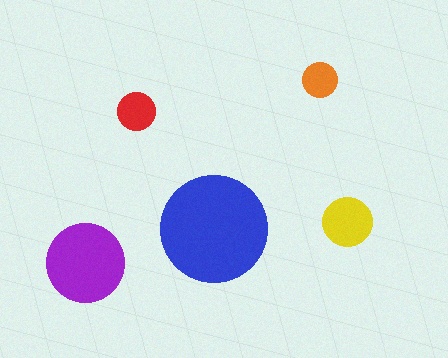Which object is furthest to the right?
The yellow circle is rightmost.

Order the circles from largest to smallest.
the blue one, the purple one, the yellow one, the red one, the orange one.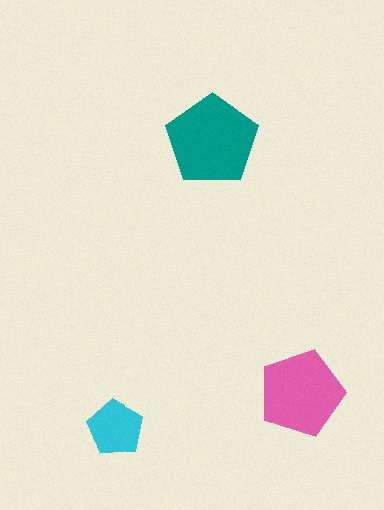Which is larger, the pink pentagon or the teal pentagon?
The teal one.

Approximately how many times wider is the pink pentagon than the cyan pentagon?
About 1.5 times wider.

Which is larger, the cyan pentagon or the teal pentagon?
The teal one.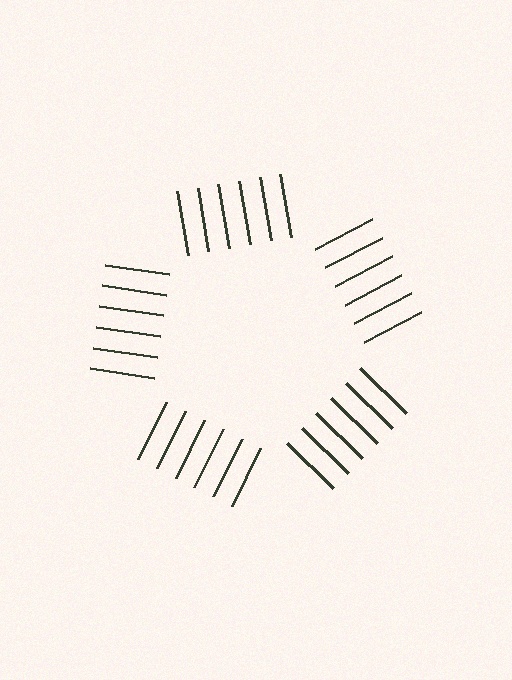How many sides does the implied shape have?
5 sides — the line-ends trace a pentagon.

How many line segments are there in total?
30 — 6 along each of the 5 edges.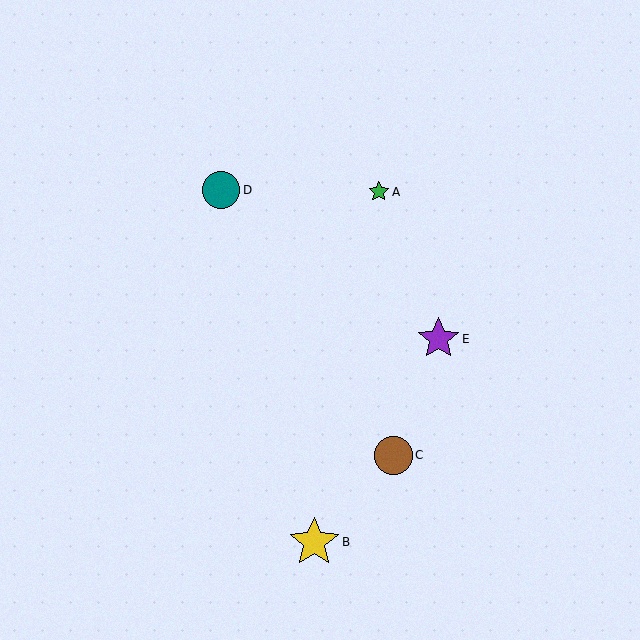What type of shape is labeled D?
Shape D is a teal circle.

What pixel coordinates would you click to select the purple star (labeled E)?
Click at (439, 339) to select the purple star E.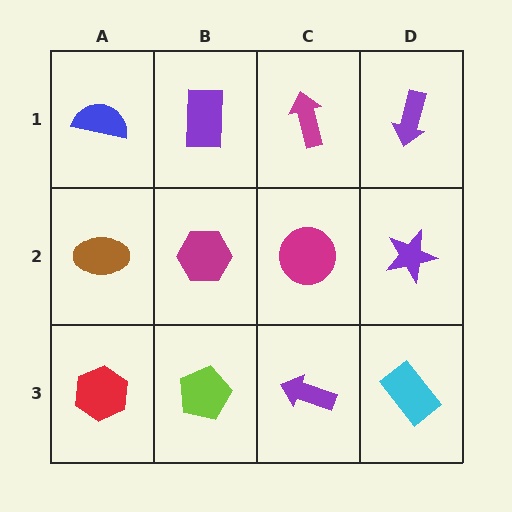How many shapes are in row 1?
4 shapes.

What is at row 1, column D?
A purple arrow.